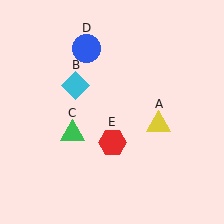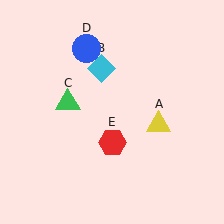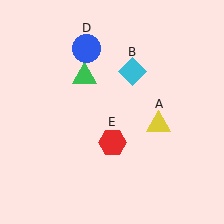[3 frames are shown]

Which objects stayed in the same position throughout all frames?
Yellow triangle (object A) and blue circle (object D) and red hexagon (object E) remained stationary.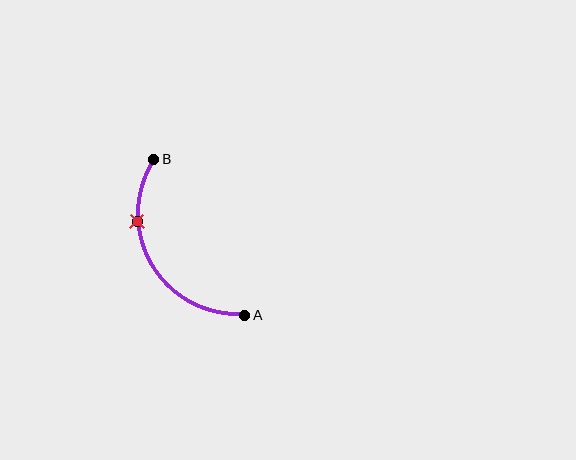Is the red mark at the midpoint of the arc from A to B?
No. The red mark lies on the arc but is closer to endpoint B. The arc midpoint would be at the point on the curve equidistant along the arc from both A and B.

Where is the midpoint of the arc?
The arc midpoint is the point on the curve farthest from the straight line joining A and B. It sits to the left of that line.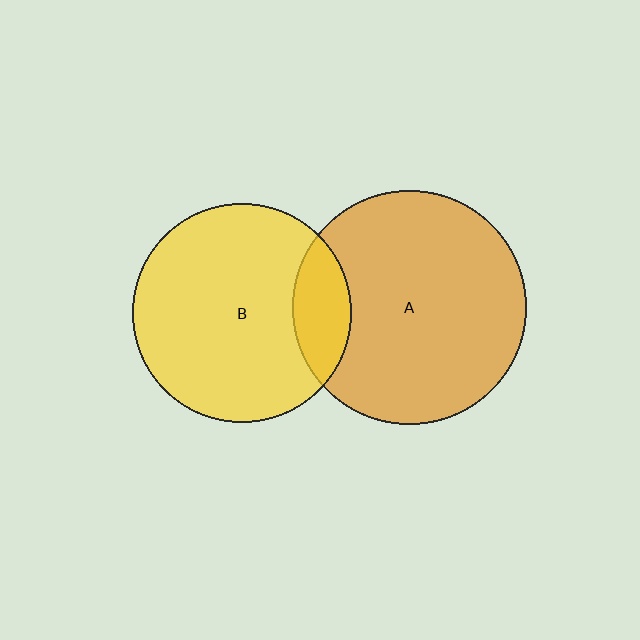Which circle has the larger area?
Circle A (orange).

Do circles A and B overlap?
Yes.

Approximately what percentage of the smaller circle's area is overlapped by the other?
Approximately 15%.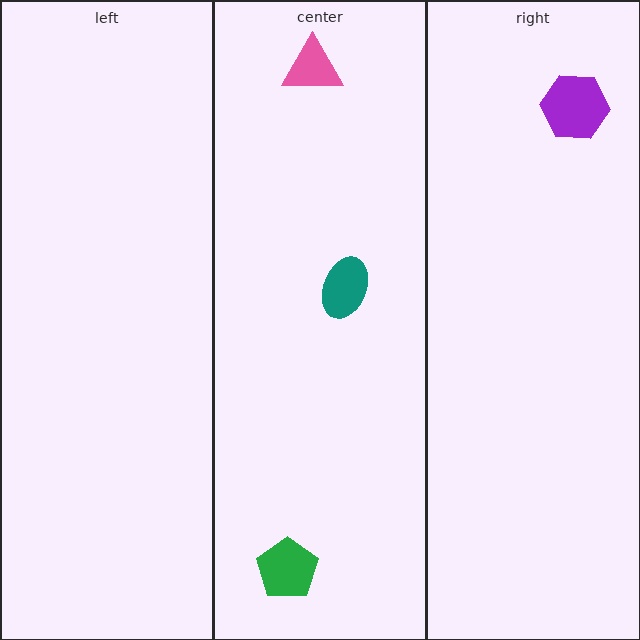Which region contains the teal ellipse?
The center region.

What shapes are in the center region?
The green pentagon, the teal ellipse, the pink triangle.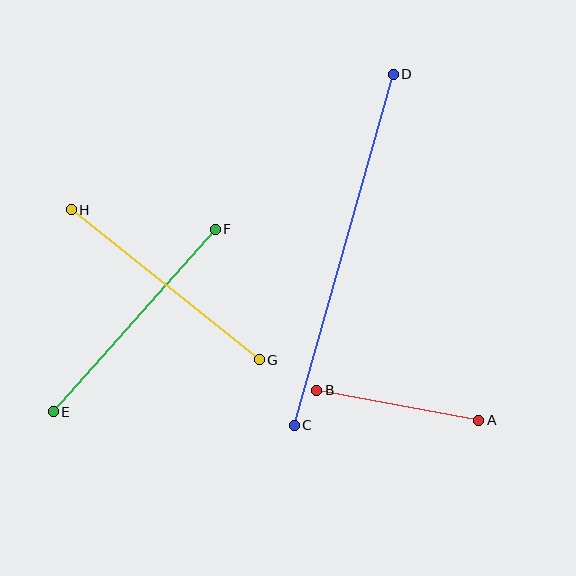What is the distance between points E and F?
The distance is approximately 244 pixels.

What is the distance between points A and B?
The distance is approximately 165 pixels.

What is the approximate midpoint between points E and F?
The midpoint is at approximately (134, 320) pixels.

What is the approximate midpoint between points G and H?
The midpoint is at approximately (165, 285) pixels.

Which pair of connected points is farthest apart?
Points C and D are farthest apart.